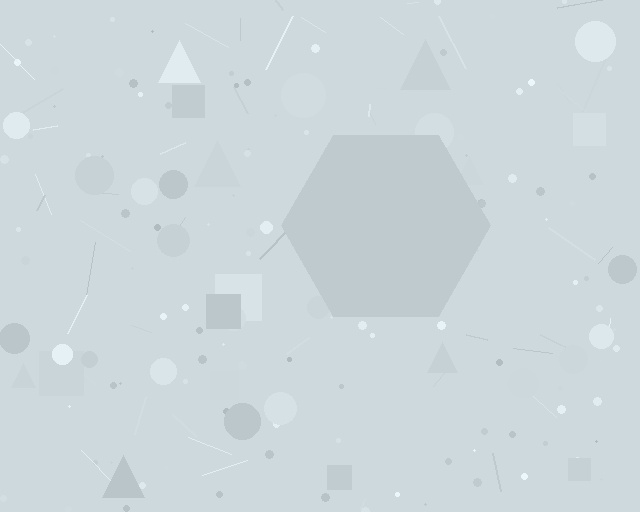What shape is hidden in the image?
A hexagon is hidden in the image.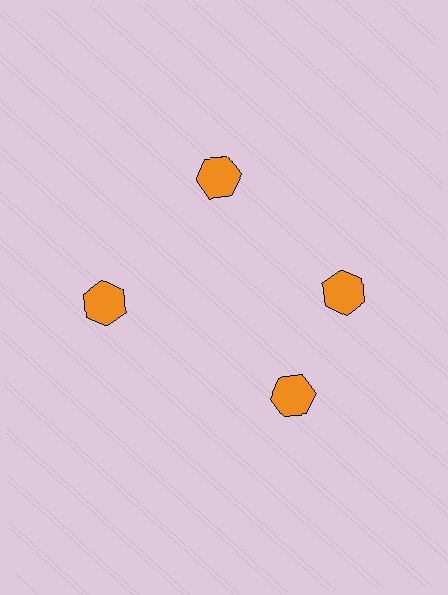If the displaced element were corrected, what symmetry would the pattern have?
It would have 4-fold rotational symmetry — the pattern would map onto itself every 90 degrees.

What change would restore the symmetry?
The symmetry would be restored by rotating it back into even spacing with its neighbors so that all 4 hexagons sit at equal angles and equal distance from the center.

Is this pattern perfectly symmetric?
No. The 4 orange hexagons are arranged in a ring, but one element near the 6 o'clock position is rotated out of alignment along the ring, breaking the 4-fold rotational symmetry.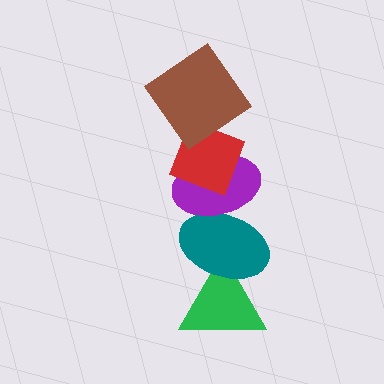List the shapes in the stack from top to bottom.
From top to bottom: the brown diamond, the red diamond, the purple ellipse, the teal ellipse, the green triangle.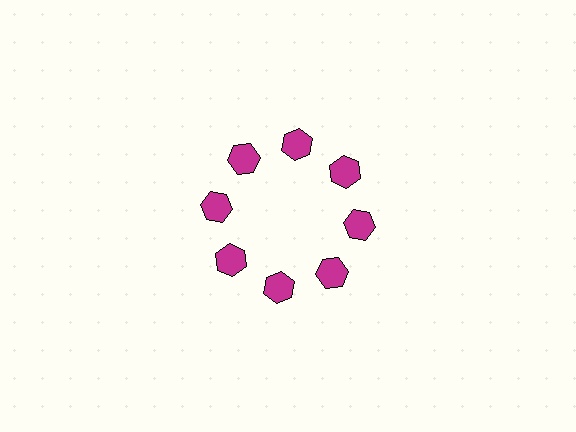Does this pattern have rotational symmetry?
Yes, this pattern has 8-fold rotational symmetry. It looks the same after rotating 45 degrees around the center.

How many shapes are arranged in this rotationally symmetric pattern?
There are 8 shapes, arranged in 8 groups of 1.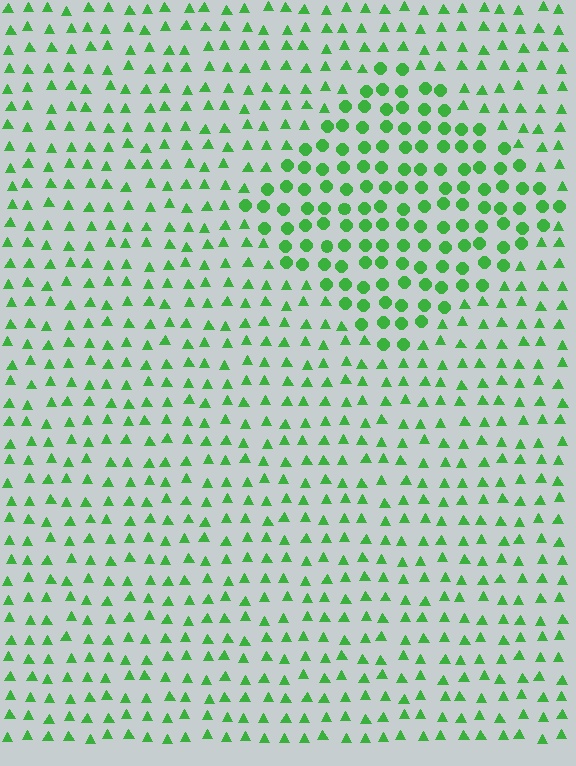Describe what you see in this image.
The image is filled with small green elements arranged in a uniform grid. A diamond-shaped region contains circles, while the surrounding area contains triangles. The boundary is defined purely by the change in element shape.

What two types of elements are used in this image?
The image uses circles inside the diamond region and triangles outside it.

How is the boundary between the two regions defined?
The boundary is defined by a change in element shape: circles inside vs. triangles outside. All elements share the same color and spacing.